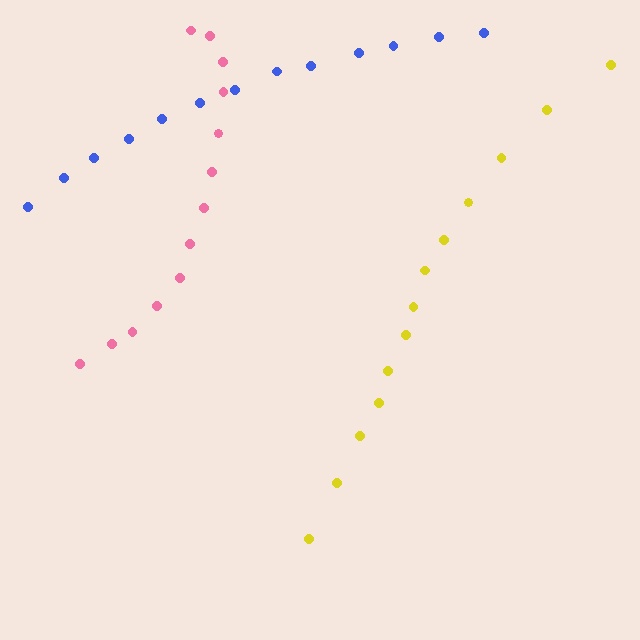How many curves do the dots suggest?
There are 3 distinct paths.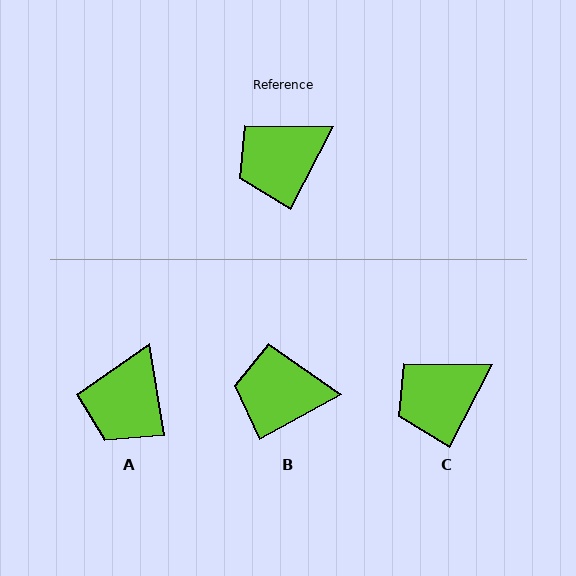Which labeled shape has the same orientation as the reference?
C.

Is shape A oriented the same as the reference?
No, it is off by about 37 degrees.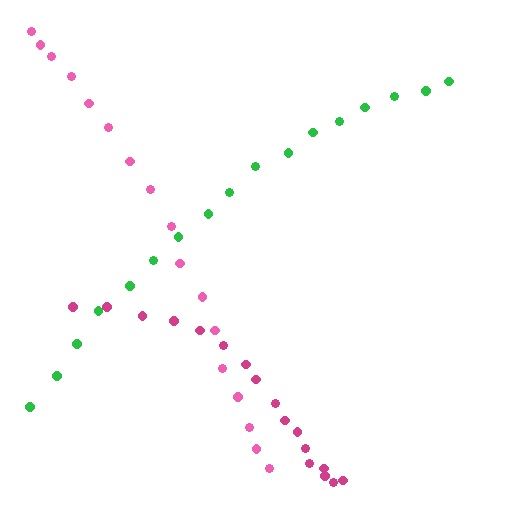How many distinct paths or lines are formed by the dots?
There are 3 distinct paths.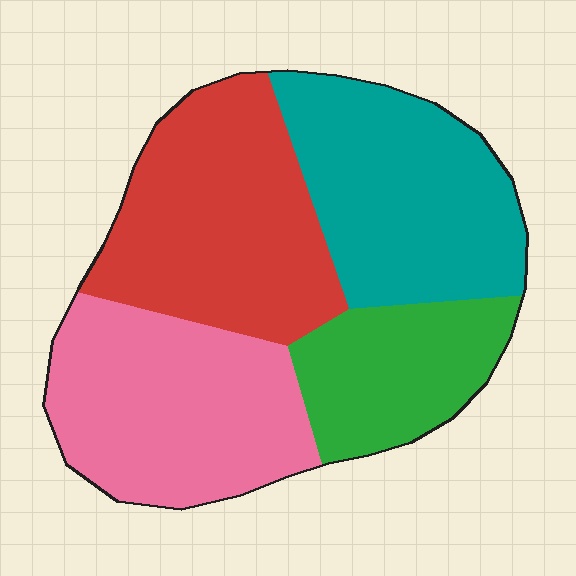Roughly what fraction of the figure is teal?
Teal covers about 25% of the figure.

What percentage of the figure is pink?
Pink takes up about one quarter (1/4) of the figure.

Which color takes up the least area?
Green, at roughly 15%.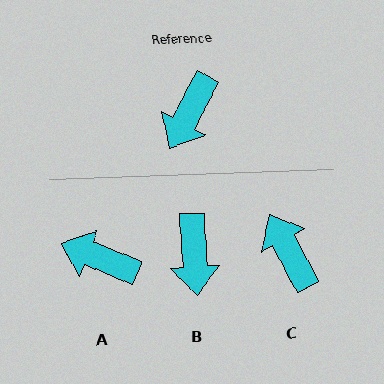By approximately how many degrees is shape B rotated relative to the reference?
Approximately 31 degrees counter-clockwise.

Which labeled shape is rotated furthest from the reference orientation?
C, about 124 degrees away.